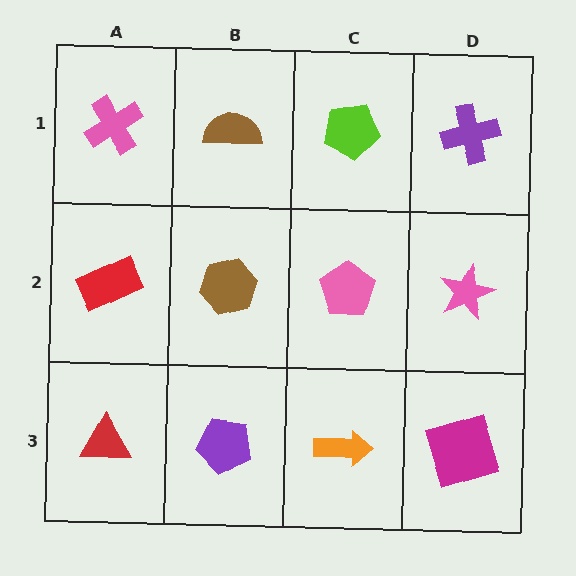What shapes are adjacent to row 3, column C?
A pink pentagon (row 2, column C), a purple pentagon (row 3, column B), a magenta square (row 3, column D).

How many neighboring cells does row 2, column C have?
4.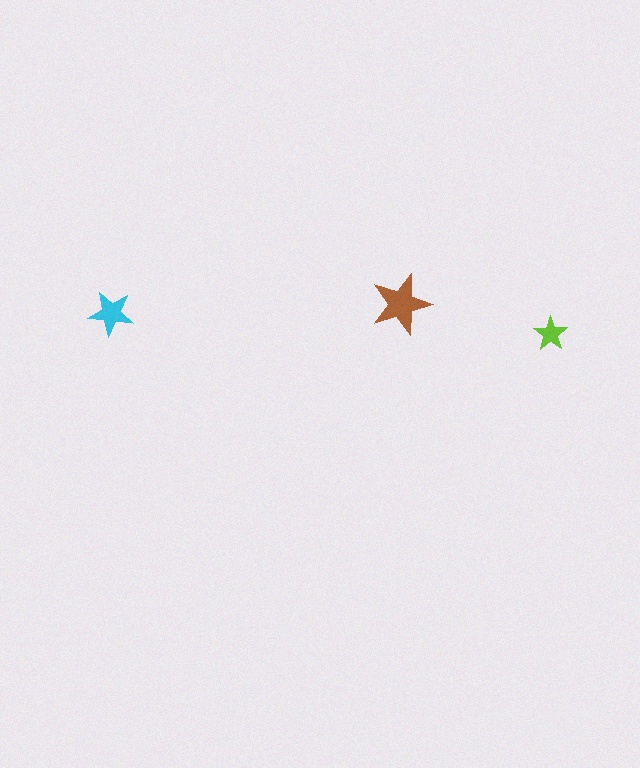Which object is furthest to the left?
The cyan star is leftmost.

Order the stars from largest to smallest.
the brown one, the cyan one, the lime one.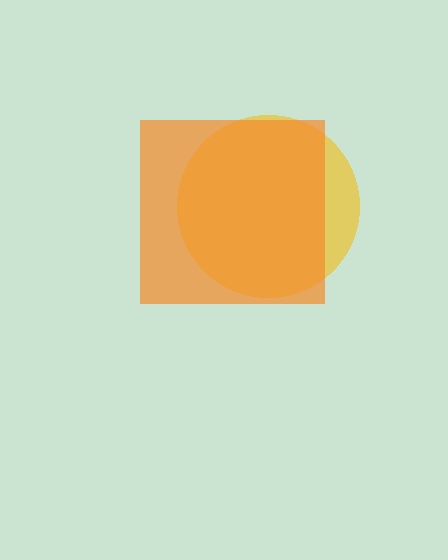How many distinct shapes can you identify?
There are 2 distinct shapes: a yellow circle, an orange square.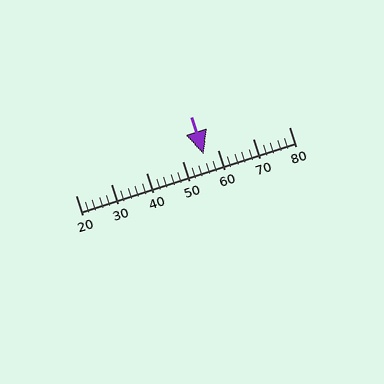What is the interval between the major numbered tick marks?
The major tick marks are spaced 10 units apart.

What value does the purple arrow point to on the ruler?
The purple arrow points to approximately 56.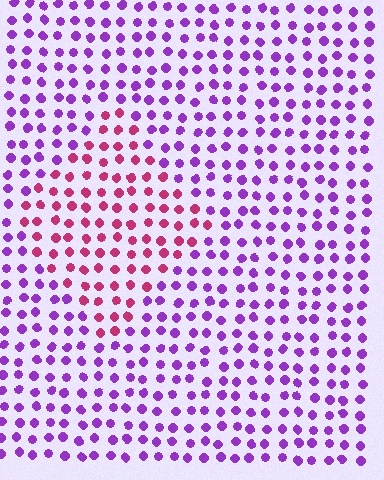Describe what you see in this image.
The image is filled with small purple elements in a uniform arrangement. A diamond-shaped region is visible where the elements are tinted to a slightly different hue, forming a subtle color boundary.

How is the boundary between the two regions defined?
The boundary is defined purely by a slight shift in hue (about 51 degrees). Spacing, size, and orientation are identical on both sides.